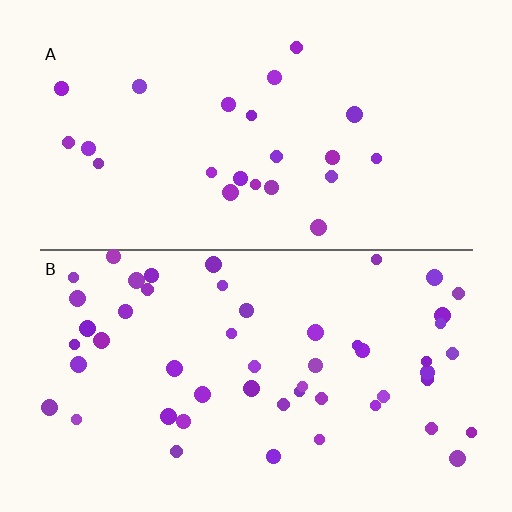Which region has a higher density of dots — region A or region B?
B (the bottom).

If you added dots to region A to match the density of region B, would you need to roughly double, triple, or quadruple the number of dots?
Approximately double.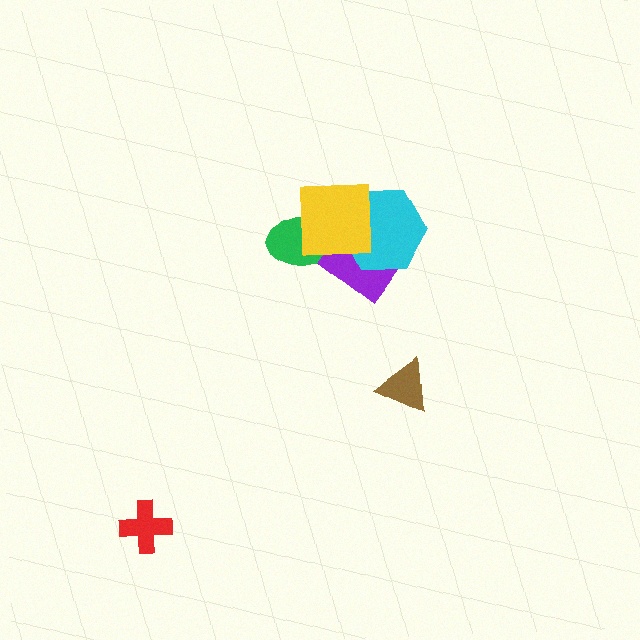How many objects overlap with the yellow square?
3 objects overlap with the yellow square.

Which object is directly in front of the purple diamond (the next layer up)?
The cyan hexagon is directly in front of the purple diamond.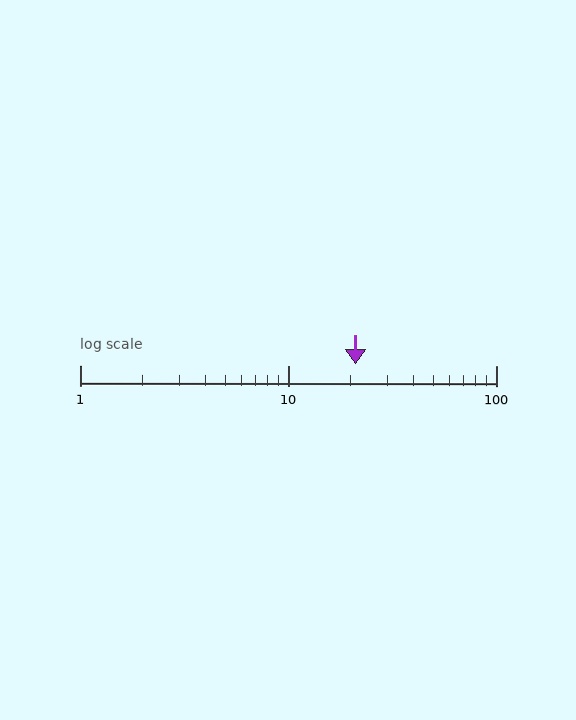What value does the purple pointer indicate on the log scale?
The pointer indicates approximately 21.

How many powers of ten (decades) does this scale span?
The scale spans 2 decades, from 1 to 100.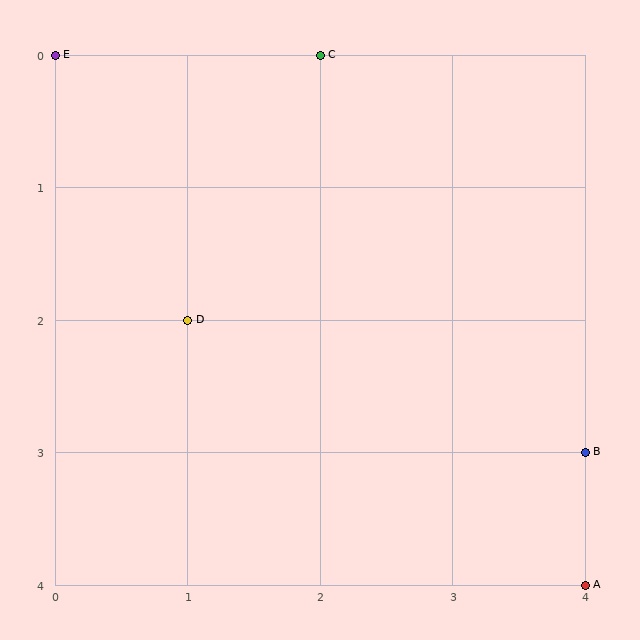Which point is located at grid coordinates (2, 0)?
Point C is at (2, 0).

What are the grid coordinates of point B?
Point B is at grid coordinates (4, 3).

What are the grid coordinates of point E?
Point E is at grid coordinates (0, 0).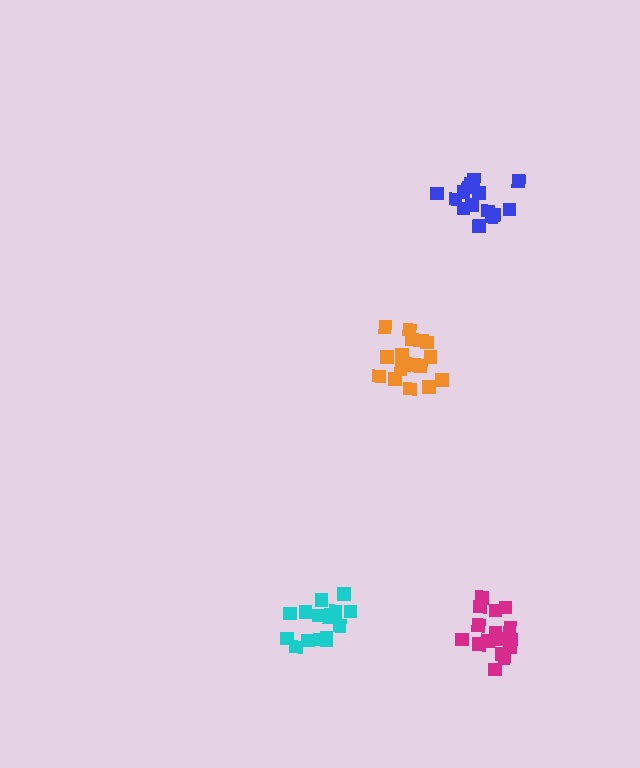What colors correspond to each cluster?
The clusters are colored: cyan, magenta, orange, blue.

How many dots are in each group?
Group 1: 16 dots, Group 2: 16 dots, Group 3: 18 dots, Group 4: 16 dots (66 total).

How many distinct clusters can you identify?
There are 4 distinct clusters.